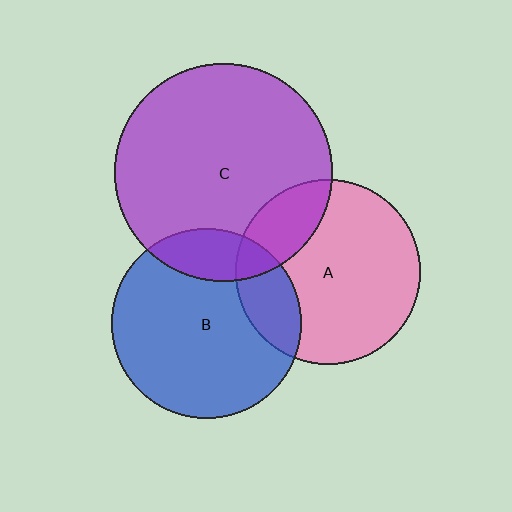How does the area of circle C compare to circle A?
Approximately 1.4 times.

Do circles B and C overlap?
Yes.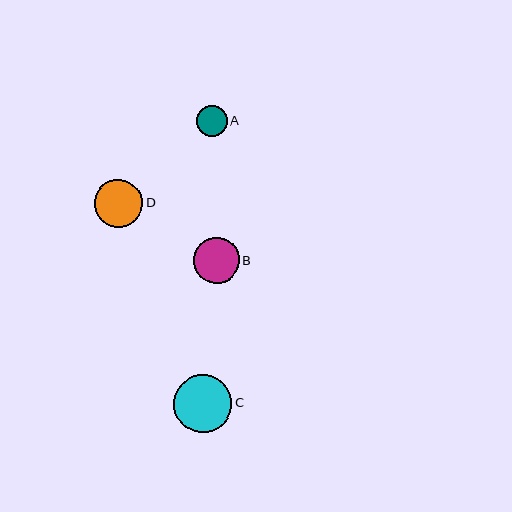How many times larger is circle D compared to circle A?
Circle D is approximately 1.6 times the size of circle A.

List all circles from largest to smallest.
From largest to smallest: C, D, B, A.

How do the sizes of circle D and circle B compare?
Circle D and circle B are approximately the same size.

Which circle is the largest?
Circle C is the largest with a size of approximately 58 pixels.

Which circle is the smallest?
Circle A is the smallest with a size of approximately 31 pixels.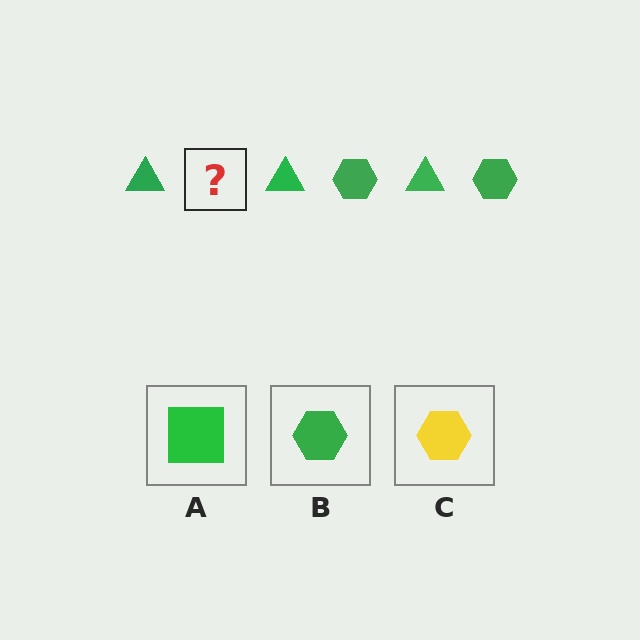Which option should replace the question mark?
Option B.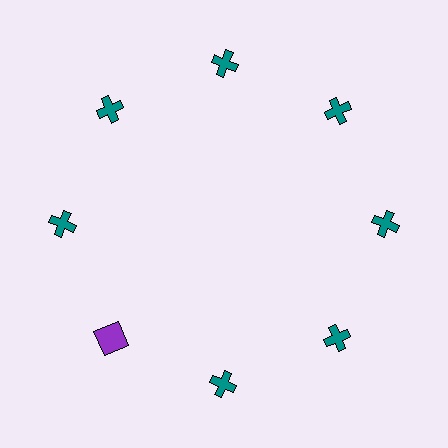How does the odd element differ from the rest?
It differs in both color (purple instead of teal) and shape (square instead of cross).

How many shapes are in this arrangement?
There are 8 shapes arranged in a ring pattern.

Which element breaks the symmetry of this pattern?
The purple square at roughly the 8 o'clock position breaks the symmetry. All other shapes are teal crosses.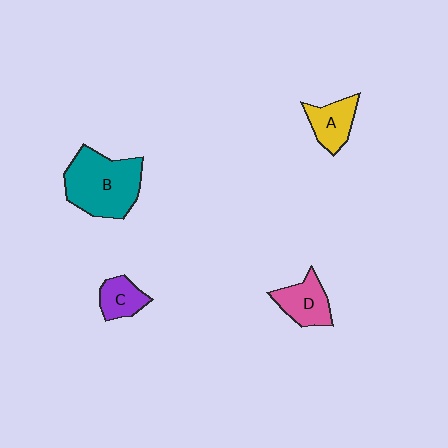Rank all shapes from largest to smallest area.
From largest to smallest: B (teal), D (pink), A (yellow), C (purple).